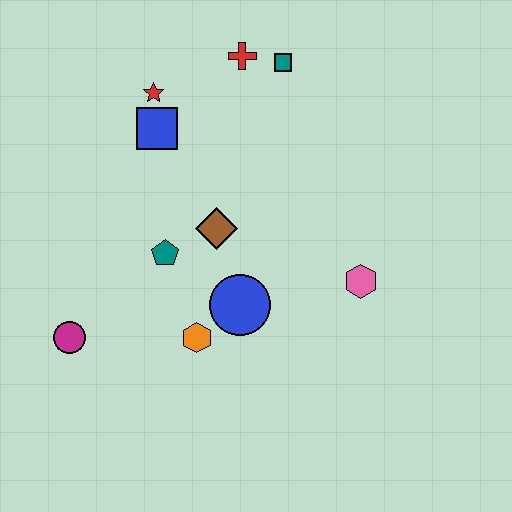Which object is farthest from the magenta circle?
The teal square is farthest from the magenta circle.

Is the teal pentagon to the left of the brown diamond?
Yes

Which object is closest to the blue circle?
The orange hexagon is closest to the blue circle.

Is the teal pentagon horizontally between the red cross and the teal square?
No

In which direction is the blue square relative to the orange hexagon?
The blue square is above the orange hexagon.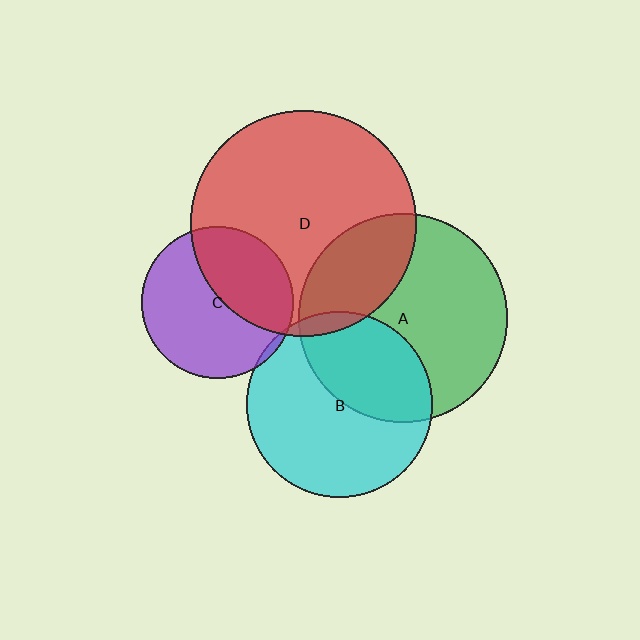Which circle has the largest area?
Circle D (red).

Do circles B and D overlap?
Yes.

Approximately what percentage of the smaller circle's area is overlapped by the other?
Approximately 5%.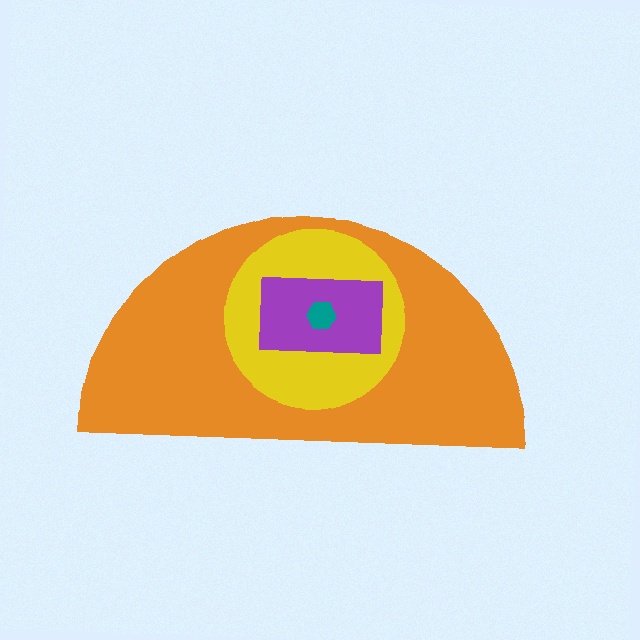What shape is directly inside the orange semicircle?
The yellow circle.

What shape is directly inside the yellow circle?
The purple rectangle.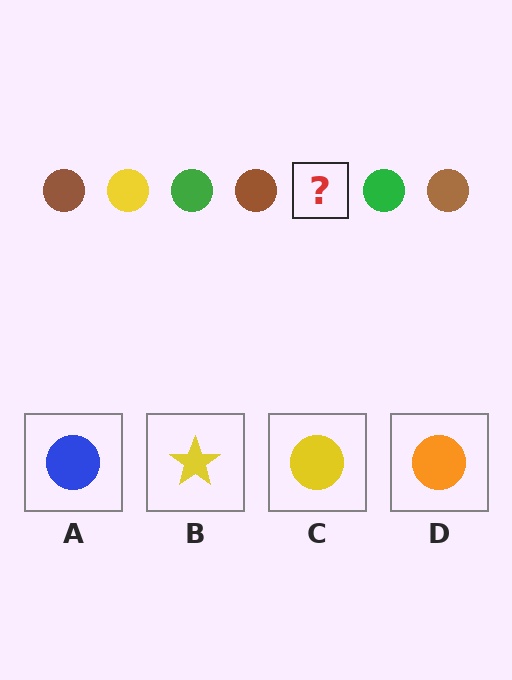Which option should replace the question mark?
Option C.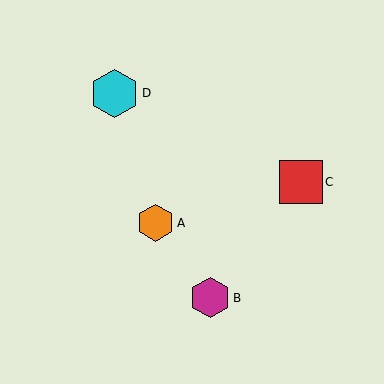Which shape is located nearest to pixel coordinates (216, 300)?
The magenta hexagon (labeled B) at (210, 298) is nearest to that location.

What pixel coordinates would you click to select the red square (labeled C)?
Click at (301, 182) to select the red square C.